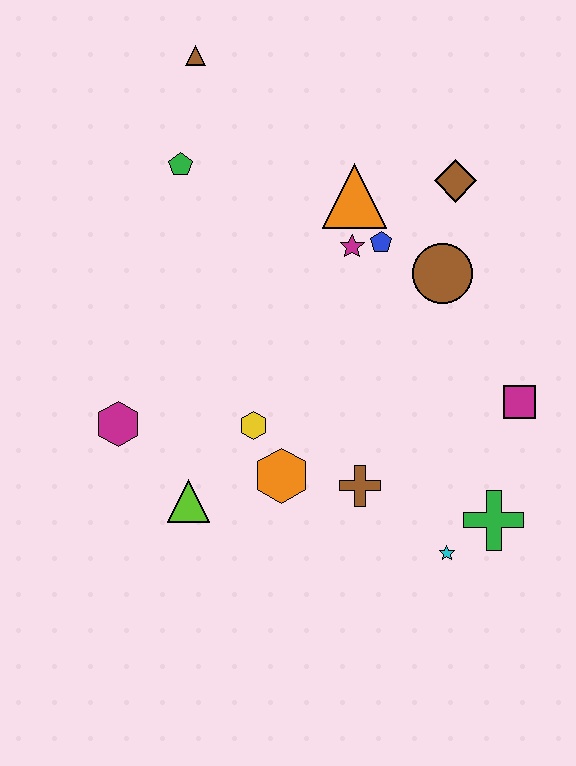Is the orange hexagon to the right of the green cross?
No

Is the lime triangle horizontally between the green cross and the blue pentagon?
No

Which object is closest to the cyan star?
The green cross is closest to the cyan star.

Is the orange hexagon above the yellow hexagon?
No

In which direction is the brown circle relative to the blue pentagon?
The brown circle is to the right of the blue pentagon.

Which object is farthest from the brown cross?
The brown triangle is farthest from the brown cross.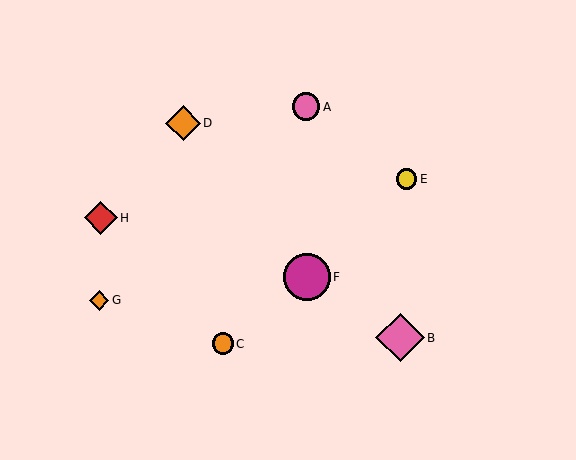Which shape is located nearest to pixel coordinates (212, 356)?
The orange circle (labeled C) at (223, 344) is nearest to that location.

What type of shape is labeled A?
Shape A is a pink circle.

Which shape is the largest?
The pink diamond (labeled B) is the largest.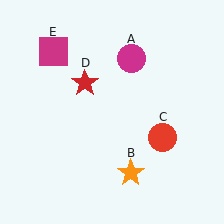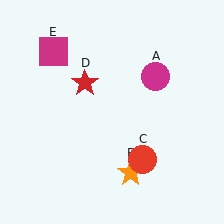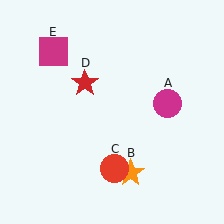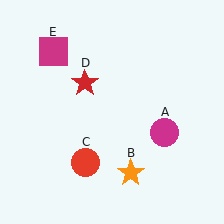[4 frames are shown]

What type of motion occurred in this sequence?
The magenta circle (object A), red circle (object C) rotated clockwise around the center of the scene.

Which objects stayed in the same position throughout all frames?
Orange star (object B) and red star (object D) and magenta square (object E) remained stationary.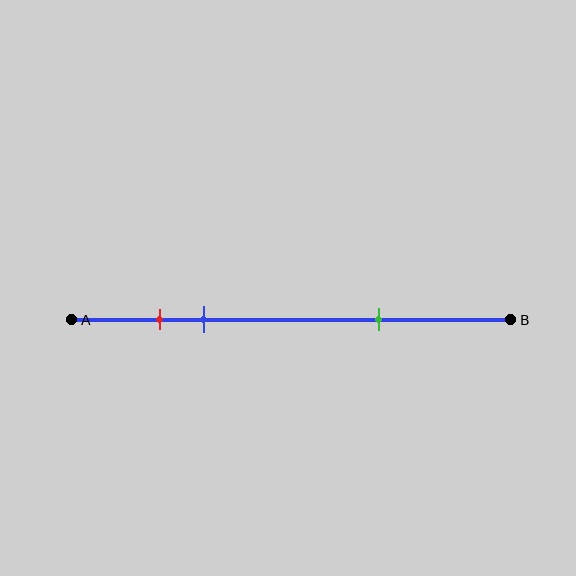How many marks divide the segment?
There are 3 marks dividing the segment.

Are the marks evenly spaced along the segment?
No, the marks are not evenly spaced.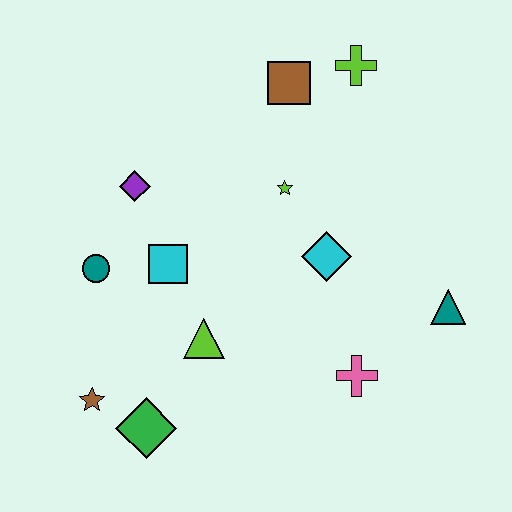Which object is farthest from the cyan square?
The teal triangle is farthest from the cyan square.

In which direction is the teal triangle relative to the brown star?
The teal triangle is to the right of the brown star.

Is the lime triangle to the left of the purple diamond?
No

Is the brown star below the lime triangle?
Yes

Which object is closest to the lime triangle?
The cyan square is closest to the lime triangle.